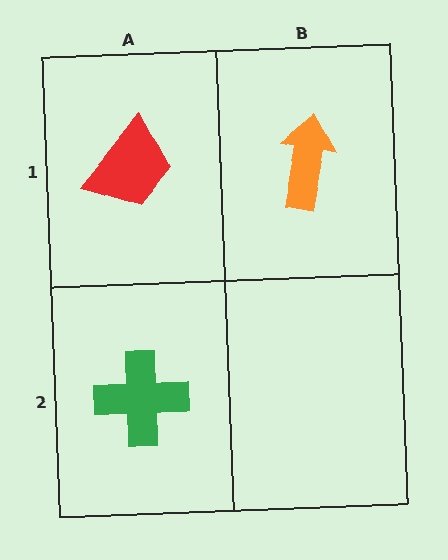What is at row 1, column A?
A red trapezoid.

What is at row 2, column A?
A green cross.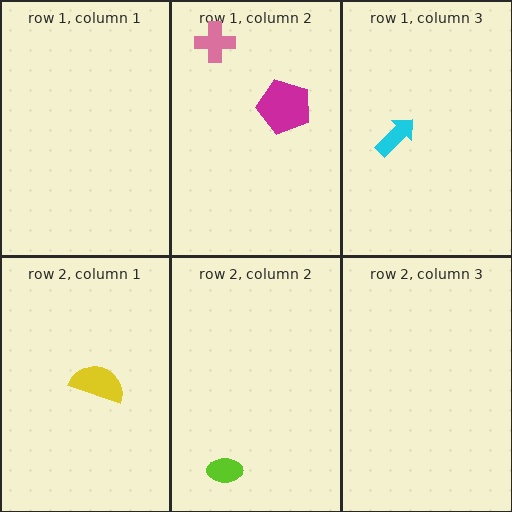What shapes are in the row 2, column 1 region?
The yellow semicircle.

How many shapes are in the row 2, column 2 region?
1.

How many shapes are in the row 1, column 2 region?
2.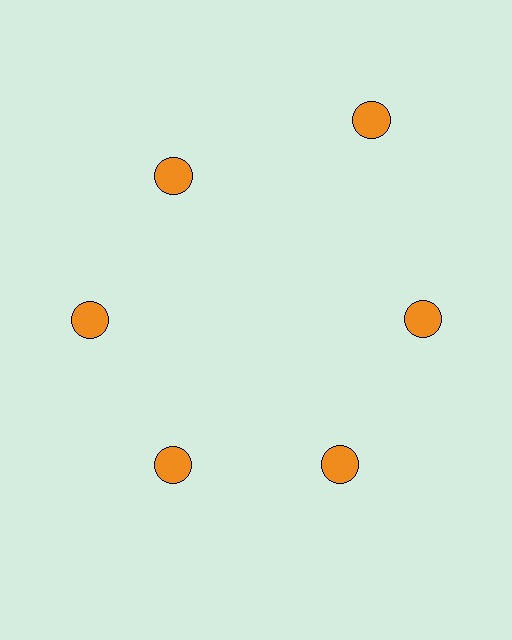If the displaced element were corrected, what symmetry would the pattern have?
It would have 6-fold rotational symmetry — the pattern would map onto itself every 60 degrees.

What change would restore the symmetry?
The symmetry would be restored by moving it inward, back onto the ring so that all 6 circles sit at equal angles and equal distance from the center.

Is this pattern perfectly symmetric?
No. The 6 orange circles are arranged in a ring, but one element near the 1 o'clock position is pushed outward from the center, breaking the 6-fold rotational symmetry.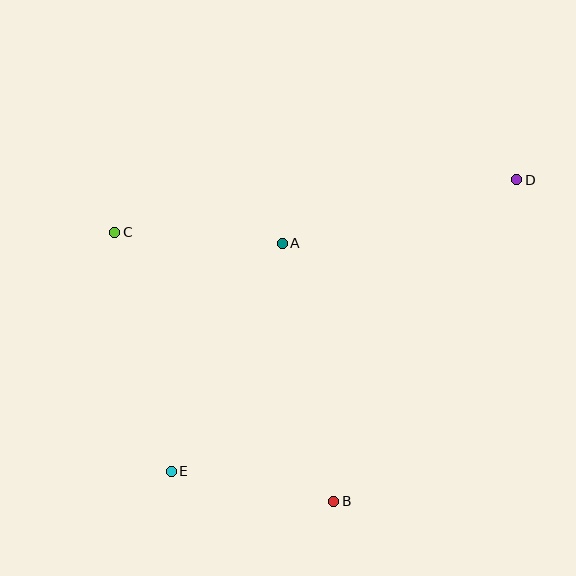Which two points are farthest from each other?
Points D and E are farthest from each other.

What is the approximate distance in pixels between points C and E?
The distance between C and E is approximately 245 pixels.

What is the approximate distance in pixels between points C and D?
The distance between C and D is approximately 406 pixels.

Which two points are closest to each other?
Points B and E are closest to each other.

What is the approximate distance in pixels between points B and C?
The distance between B and C is approximately 347 pixels.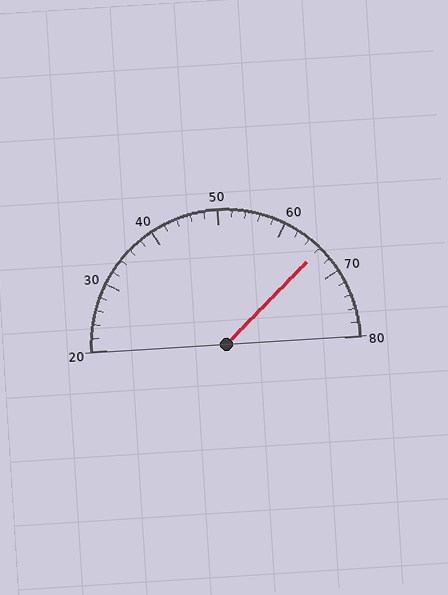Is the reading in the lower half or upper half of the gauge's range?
The reading is in the upper half of the range (20 to 80).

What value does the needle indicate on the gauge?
The needle indicates approximately 66.